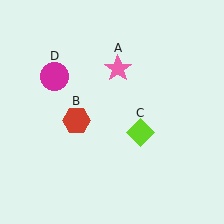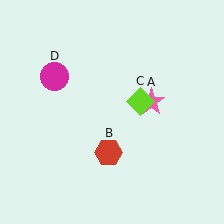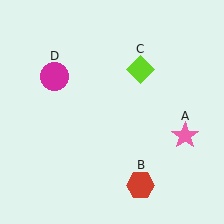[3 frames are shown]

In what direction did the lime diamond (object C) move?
The lime diamond (object C) moved up.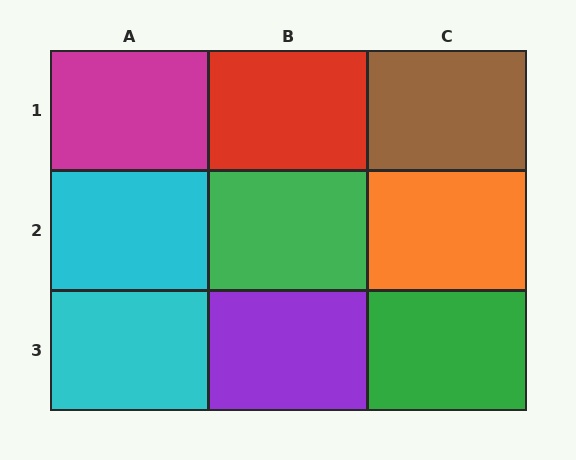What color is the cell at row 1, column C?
Brown.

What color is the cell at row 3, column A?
Cyan.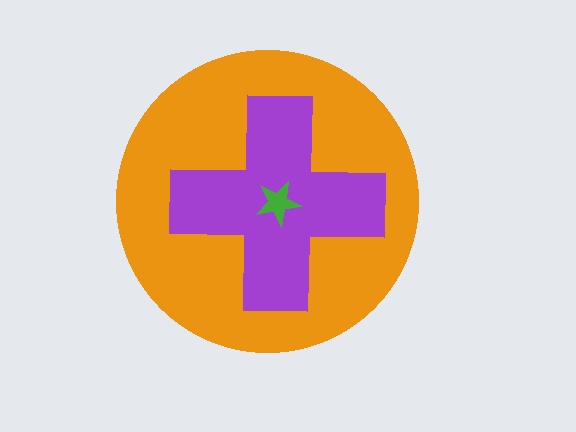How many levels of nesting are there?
3.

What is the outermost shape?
The orange circle.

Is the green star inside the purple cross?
Yes.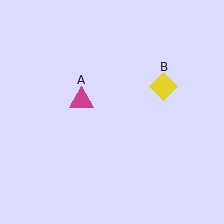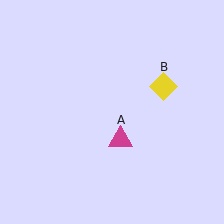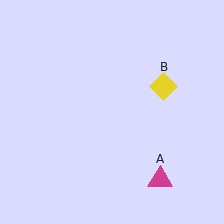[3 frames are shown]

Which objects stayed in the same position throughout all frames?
Yellow diamond (object B) remained stationary.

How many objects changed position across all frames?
1 object changed position: magenta triangle (object A).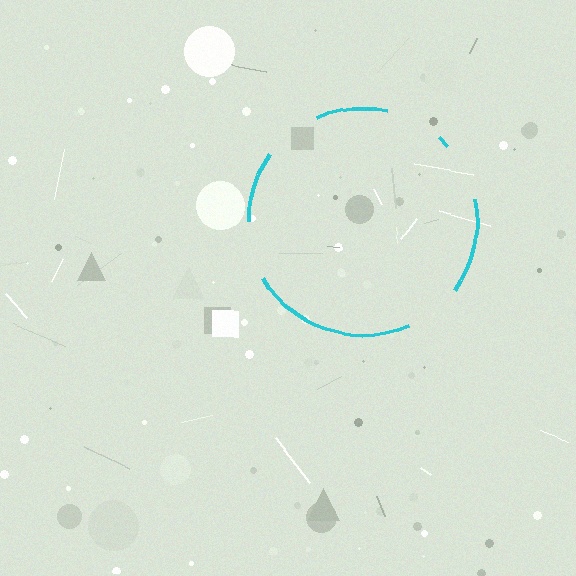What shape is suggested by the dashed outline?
The dashed outline suggests a circle.